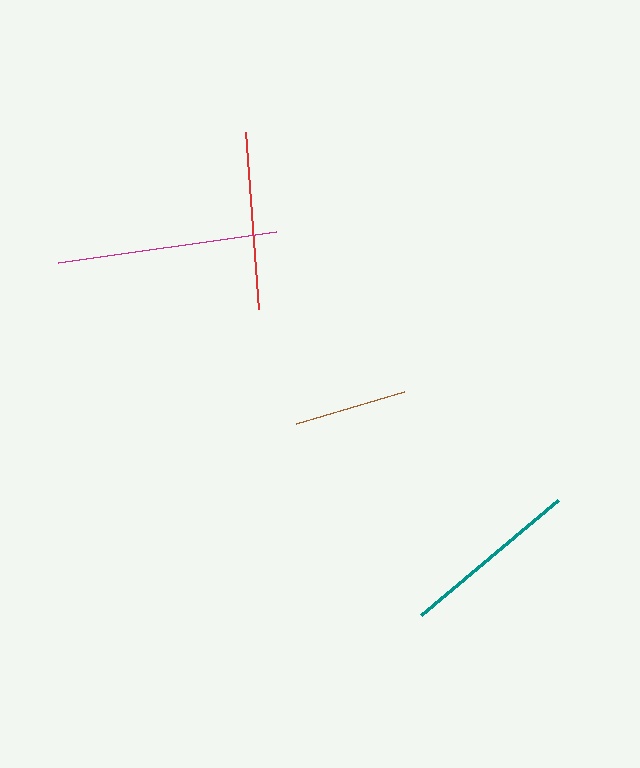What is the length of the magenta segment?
The magenta segment is approximately 221 pixels long.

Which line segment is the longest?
The magenta line is the longest at approximately 221 pixels.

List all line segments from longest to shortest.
From longest to shortest: magenta, teal, red, brown.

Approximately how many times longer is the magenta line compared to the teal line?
The magenta line is approximately 1.2 times the length of the teal line.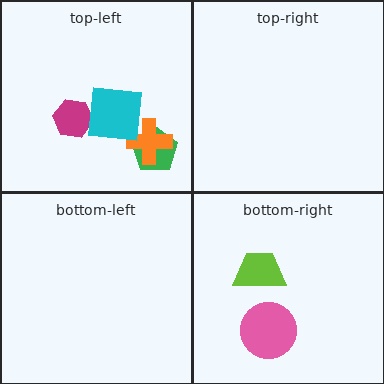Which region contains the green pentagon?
The top-left region.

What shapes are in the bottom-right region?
The lime trapezoid, the pink circle.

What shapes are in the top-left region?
The green pentagon, the magenta hexagon, the orange cross, the cyan square.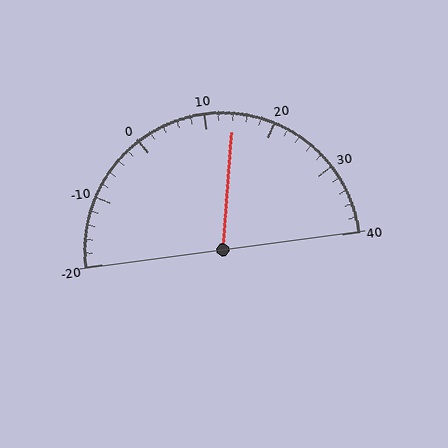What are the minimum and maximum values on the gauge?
The gauge ranges from -20 to 40.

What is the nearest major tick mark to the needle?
The nearest major tick mark is 10.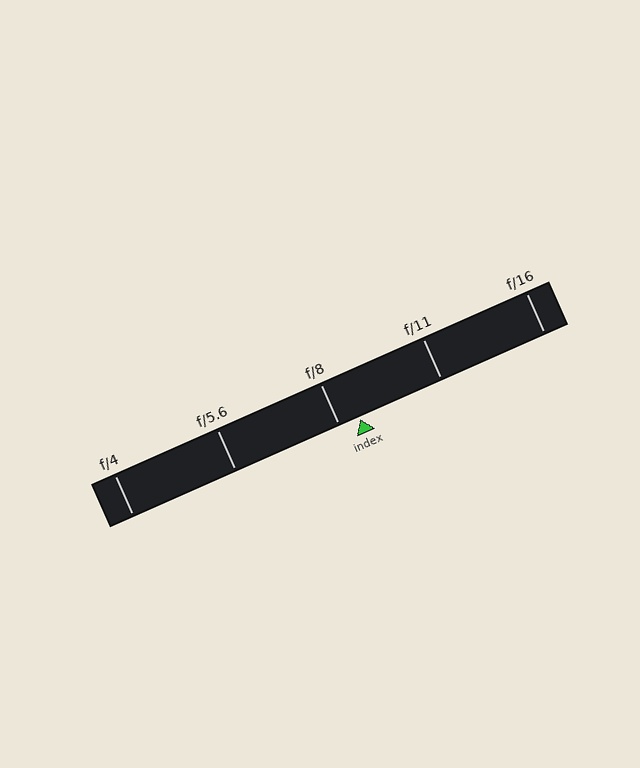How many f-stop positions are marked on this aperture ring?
There are 5 f-stop positions marked.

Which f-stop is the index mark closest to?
The index mark is closest to f/8.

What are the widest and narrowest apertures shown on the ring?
The widest aperture shown is f/4 and the narrowest is f/16.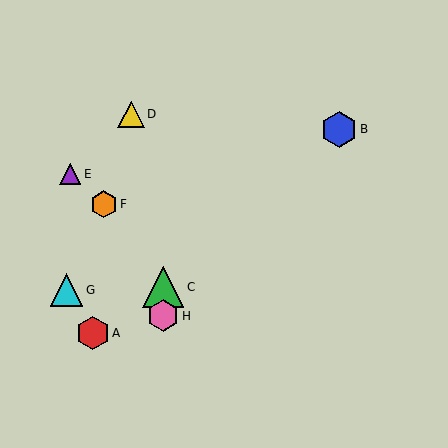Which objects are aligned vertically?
Objects C, H are aligned vertically.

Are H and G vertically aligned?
No, H is at x≈163 and G is at x≈67.